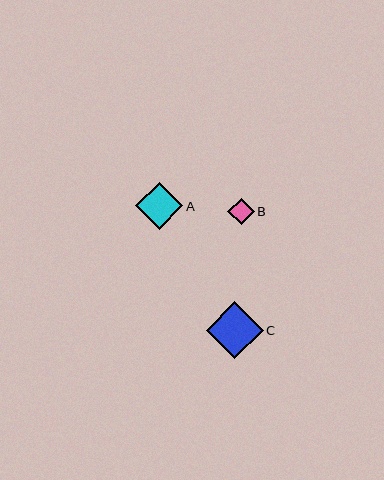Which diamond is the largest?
Diamond C is the largest with a size of approximately 57 pixels.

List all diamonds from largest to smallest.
From largest to smallest: C, A, B.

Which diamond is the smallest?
Diamond B is the smallest with a size of approximately 26 pixels.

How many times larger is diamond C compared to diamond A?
Diamond C is approximately 1.2 times the size of diamond A.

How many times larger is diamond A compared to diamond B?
Diamond A is approximately 1.8 times the size of diamond B.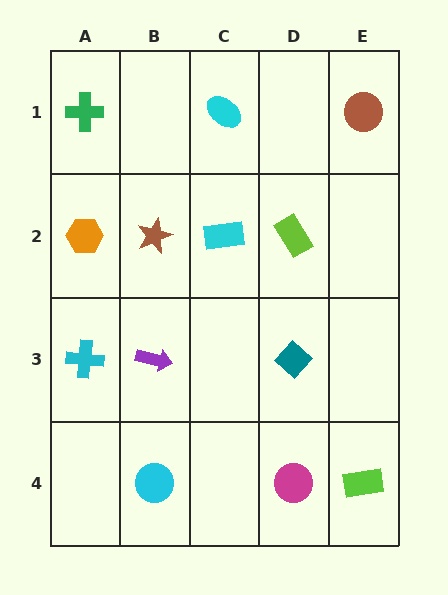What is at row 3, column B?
A purple arrow.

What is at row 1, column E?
A brown circle.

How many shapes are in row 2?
4 shapes.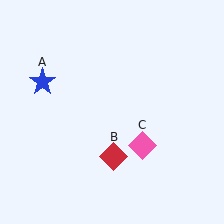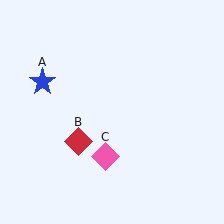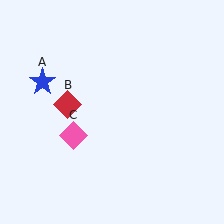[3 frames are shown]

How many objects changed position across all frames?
2 objects changed position: red diamond (object B), pink diamond (object C).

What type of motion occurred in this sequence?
The red diamond (object B), pink diamond (object C) rotated clockwise around the center of the scene.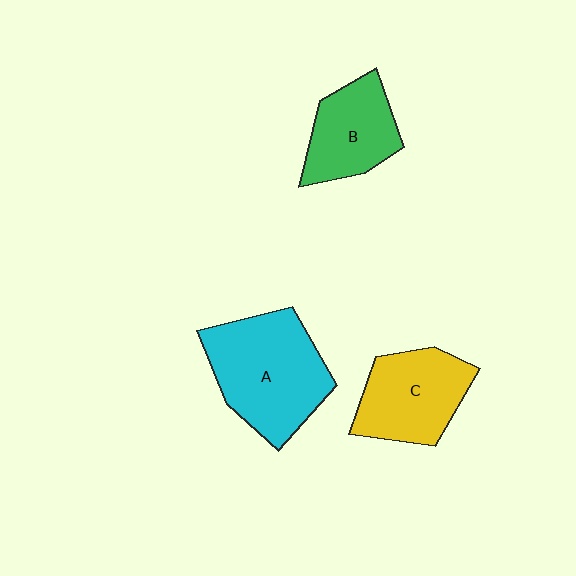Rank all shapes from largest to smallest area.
From largest to smallest: A (cyan), C (yellow), B (green).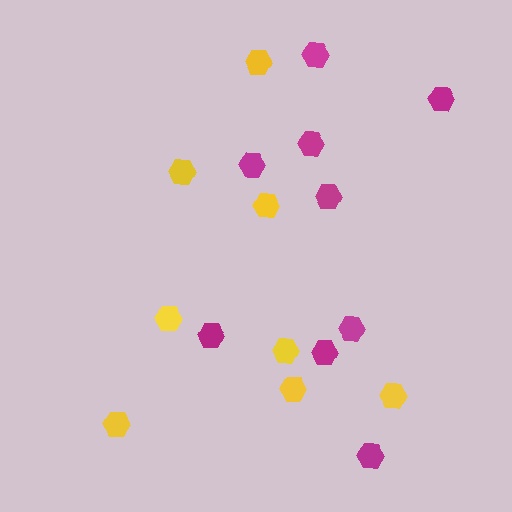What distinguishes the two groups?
There are 2 groups: one group of yellow hexagons (8) and one group of magenta hexagons (9).